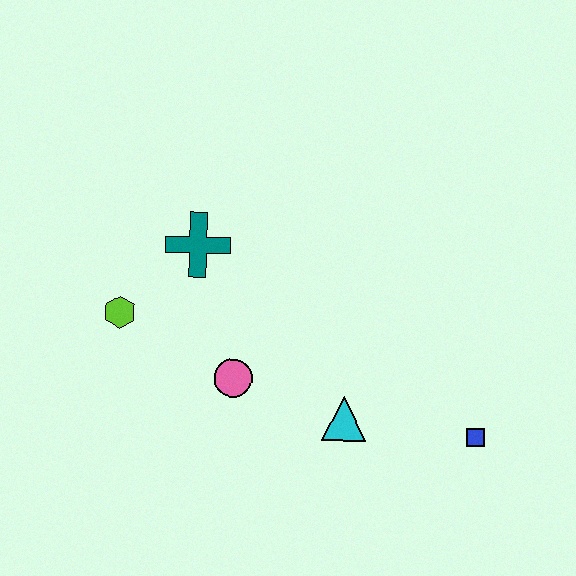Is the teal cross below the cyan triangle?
No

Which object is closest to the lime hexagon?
The teal cross is closest to the lime hexagon.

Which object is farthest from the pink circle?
The blue square is farthest from the pink circle.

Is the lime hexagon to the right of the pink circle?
No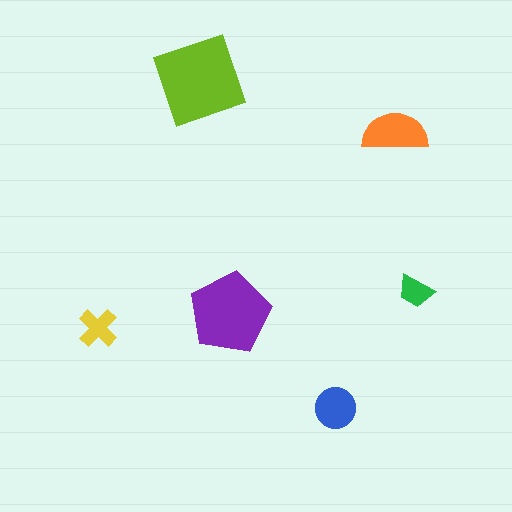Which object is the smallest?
The green trapezoid.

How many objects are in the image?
There are 6 objects in the image.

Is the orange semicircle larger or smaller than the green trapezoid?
Larger.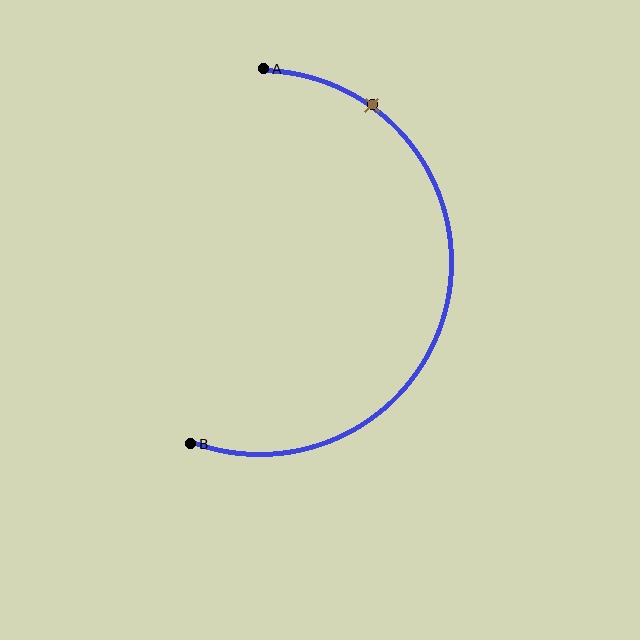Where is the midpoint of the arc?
The arc midpoint is the point on the curve farthest from the straight line joining A and B. It sits to the right of that line.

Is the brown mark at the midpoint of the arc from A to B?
No. The brown mark lies on the arc but is closer to endpoint A. The arc midpoint would be at the point on the curve equidistant along the arc from both A and B.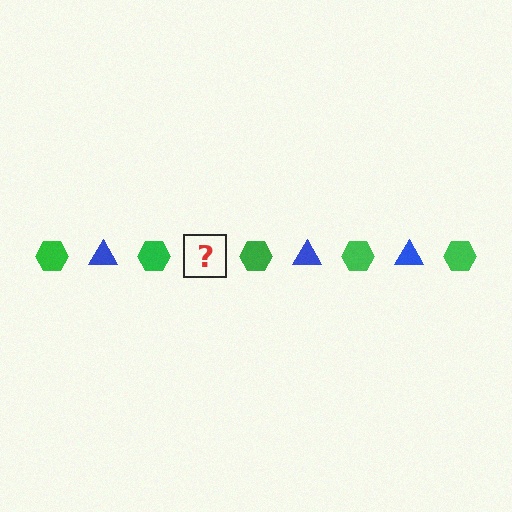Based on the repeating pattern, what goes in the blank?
The blank should be a blue triangle.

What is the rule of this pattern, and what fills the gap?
The rule is that the pattern alternates between green hexagon and blue triangle. The gap should be filled with a blue triangle.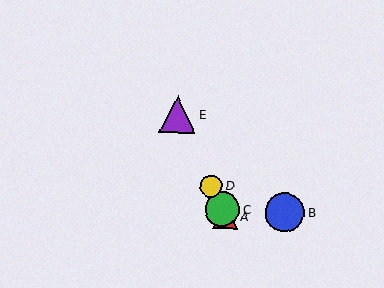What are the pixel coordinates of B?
Object B is at (285, 213).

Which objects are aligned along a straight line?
Objects A, C, D, E are aligned along a straight line.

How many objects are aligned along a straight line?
4 objects (A, C, D, E) are aligned along a straight line.